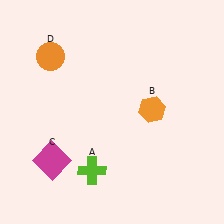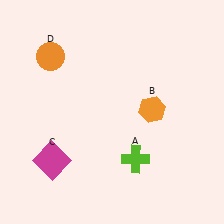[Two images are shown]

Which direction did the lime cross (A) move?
The lime cross (A) moved right.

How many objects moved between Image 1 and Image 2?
1 object moved between the two images.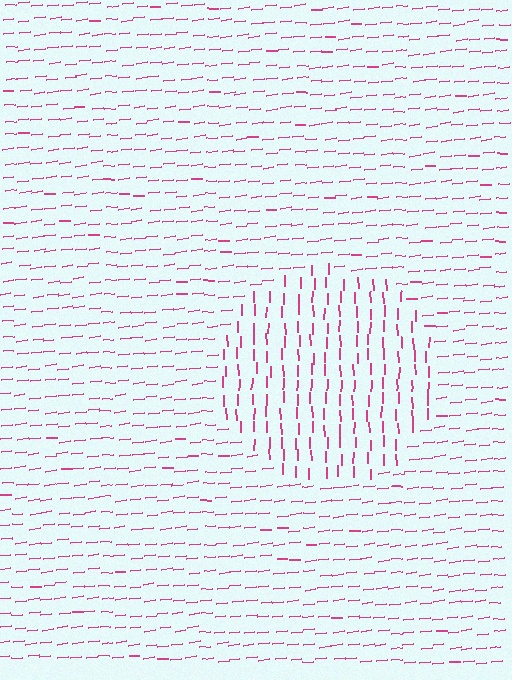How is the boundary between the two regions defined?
The boundary is defined purely by a change in line orientation (approximately 85 degrees difference). All lines are the same color and thickness.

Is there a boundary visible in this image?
Yes, there is a texture boundary formed by a change in line orientation.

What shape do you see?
I see a circle.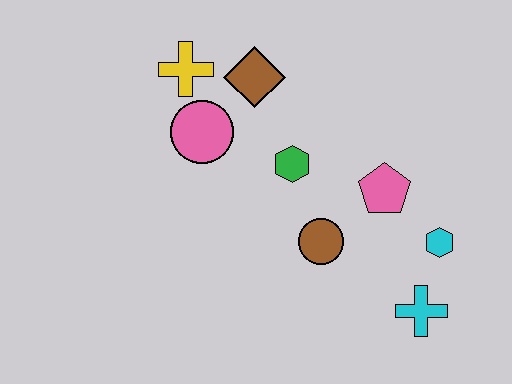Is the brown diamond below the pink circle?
No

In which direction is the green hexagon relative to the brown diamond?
The green hexagon is below the brown diamond.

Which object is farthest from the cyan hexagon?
The yellow cross is farthest from the cyan hexagon.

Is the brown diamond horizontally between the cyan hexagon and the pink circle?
Yes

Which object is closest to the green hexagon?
The brown circle is closest to the green hexagon.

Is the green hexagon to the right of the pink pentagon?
No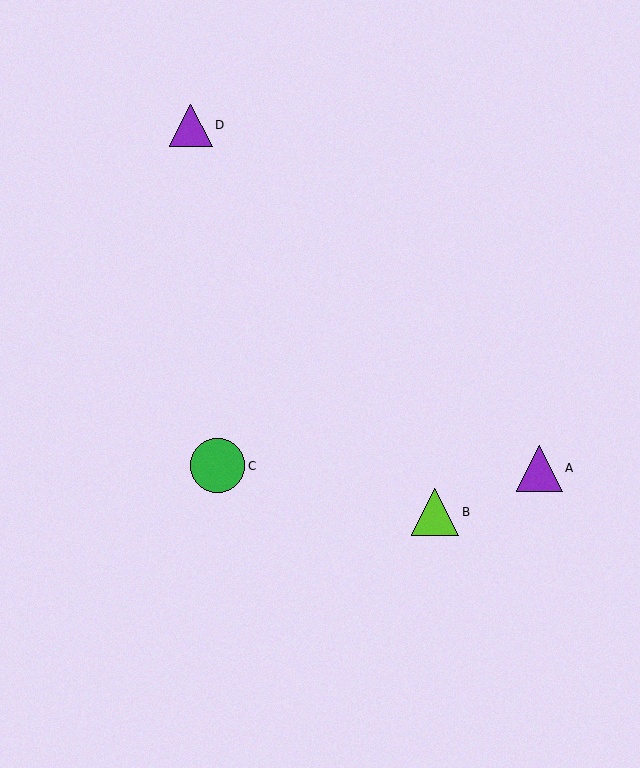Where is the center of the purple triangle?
The center of the purple triangle is at (191, 125).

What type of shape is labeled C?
Shape C is a green circle.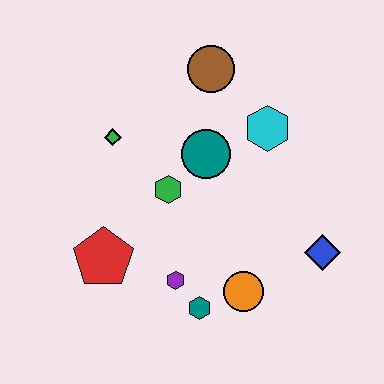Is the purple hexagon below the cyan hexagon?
Yes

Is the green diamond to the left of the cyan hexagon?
Yes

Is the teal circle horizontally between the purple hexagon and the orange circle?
Yes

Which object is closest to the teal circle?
The green hexagon is closest to the teal circle.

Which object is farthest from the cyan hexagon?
The red pentagon is farthest from the cyan hexagon.